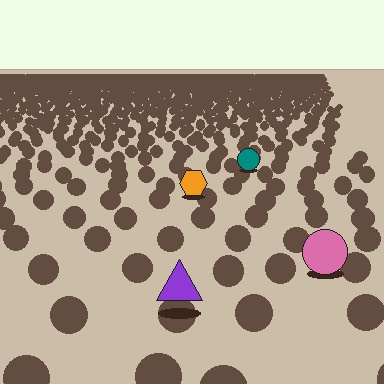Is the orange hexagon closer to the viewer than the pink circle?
No. The pink circle is closer — you can tell from the texture gradient: the ground texture is coarser near it.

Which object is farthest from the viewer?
The teal circle is farthest from the viewer. It appears smaller and the ground texture around it is denser.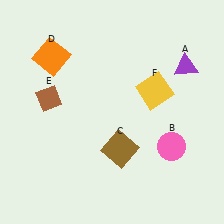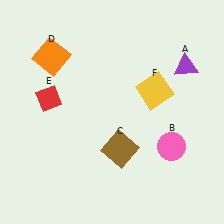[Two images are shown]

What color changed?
The diamond (E) changed from brown in Image 1 to red in Image 2.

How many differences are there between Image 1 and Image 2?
There is 1 difference between the two images.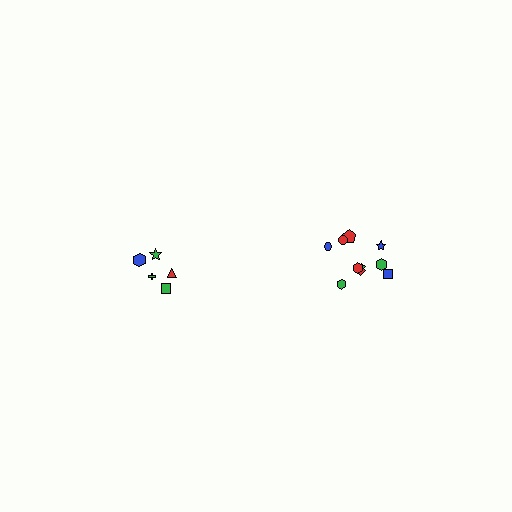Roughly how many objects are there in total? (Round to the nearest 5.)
Roughly 15 objects in total.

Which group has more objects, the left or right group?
The right group.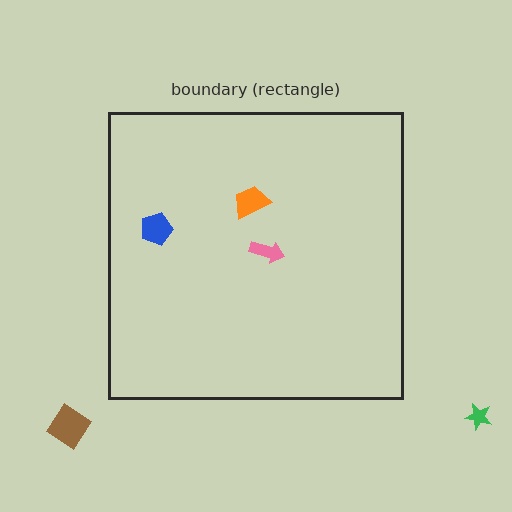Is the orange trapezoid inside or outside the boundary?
Inside.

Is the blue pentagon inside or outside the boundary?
Inside.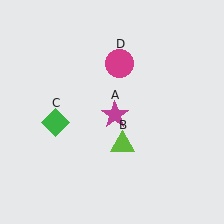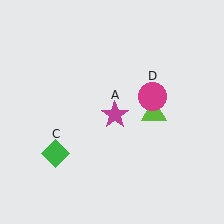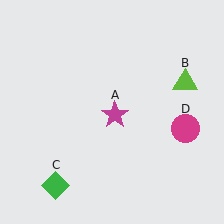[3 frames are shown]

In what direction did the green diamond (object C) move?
The green diamond (object C) moved down.